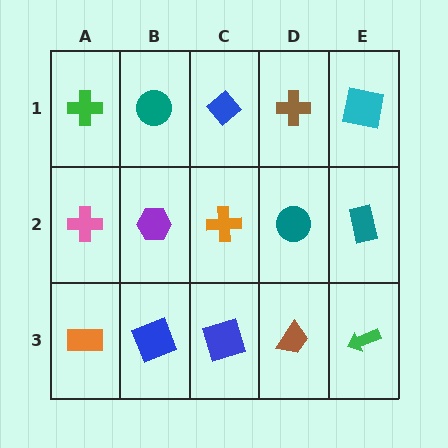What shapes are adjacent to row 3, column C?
An orange cross (row 2, column C), a blue square (row 3, column B), a brown trapezoid (row 3, column D).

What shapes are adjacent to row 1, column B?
A purple hexagon (row 2, column B), a green cross (row 1, column A), a blue diamond (row 1, column C).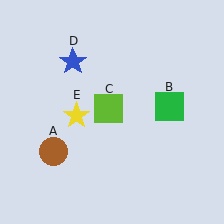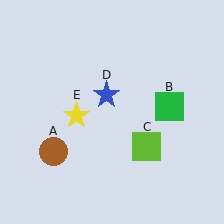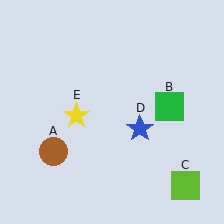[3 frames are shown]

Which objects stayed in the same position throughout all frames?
Brown circle (object A) and green square (object B) and yellow star (object E) remained stationary.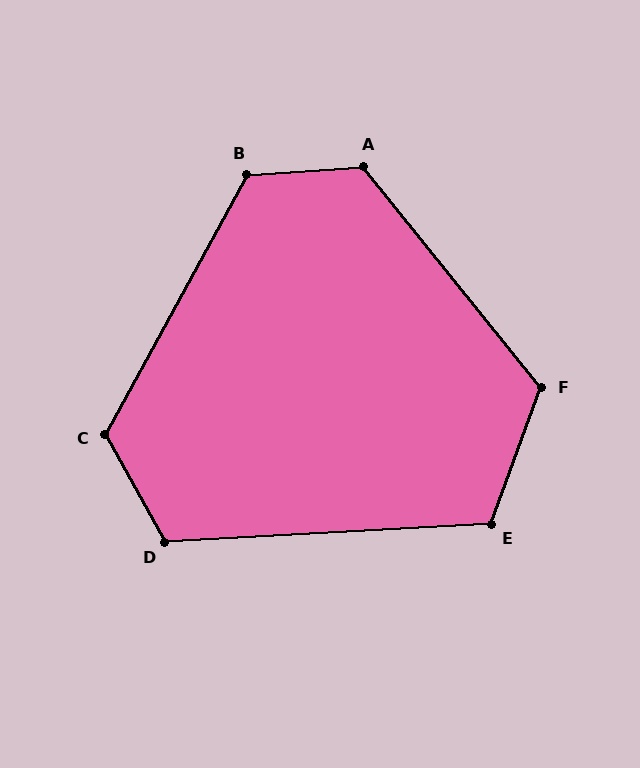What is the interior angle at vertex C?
Approximately 122 degrees (obtuse).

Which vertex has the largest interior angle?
A, at approximately 125 degrees.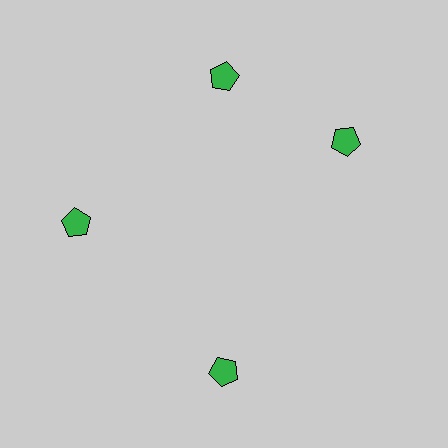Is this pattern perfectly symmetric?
No. The 4 green pentagons are arranged in a ring, but one element near the 3 o'clock position is rotated out of alignment along the ring, breaking the 4-fold rotational symmetry.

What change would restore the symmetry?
The symmetry would be restored by rotating it back into even spacing with its neighbors so that all 4 pentagons sit at equal angles and equal distance from the center.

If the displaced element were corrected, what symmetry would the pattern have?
It would have 4-fold rotational symmetry — the pattern would map onto itself every 90 degrees.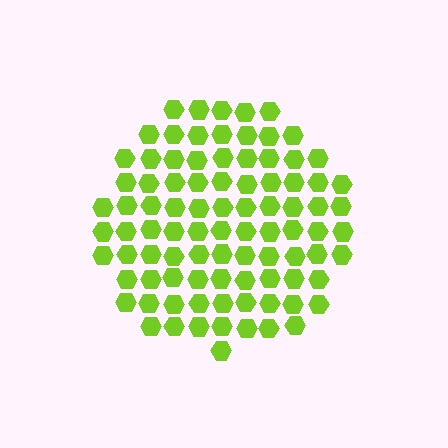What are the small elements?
The small elements are hexagons.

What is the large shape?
The large shape is a circle.